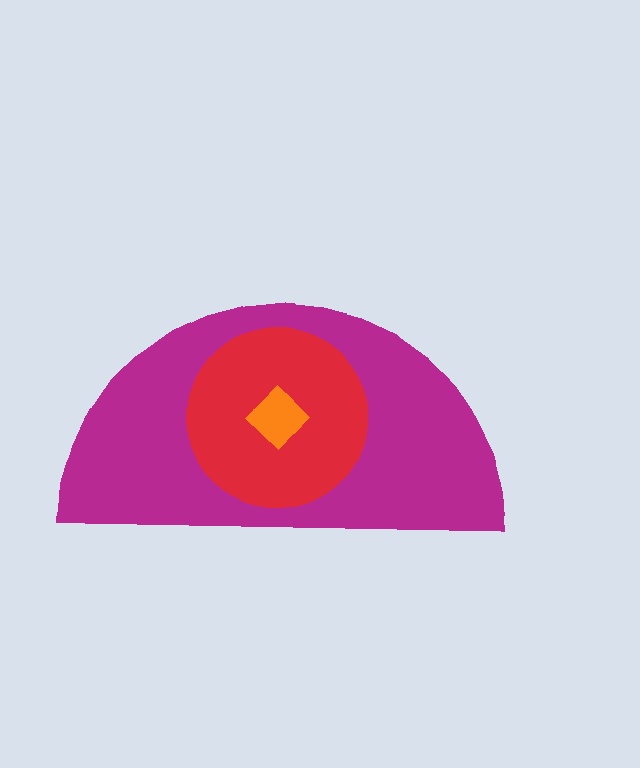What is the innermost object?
The orange diamond.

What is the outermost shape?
The magenta semicircle.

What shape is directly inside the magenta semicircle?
The red circle.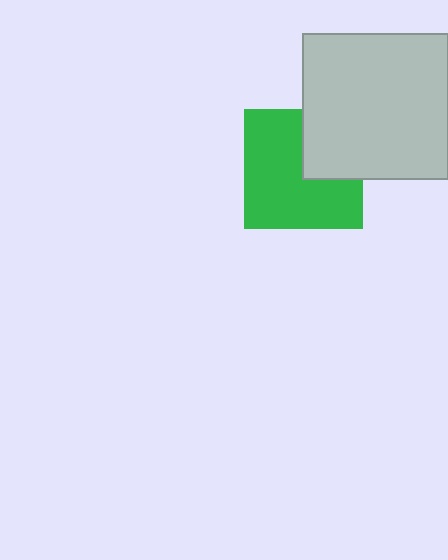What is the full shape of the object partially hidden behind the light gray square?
The partially hidden object is a green square.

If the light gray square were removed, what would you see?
You would see the complete green square.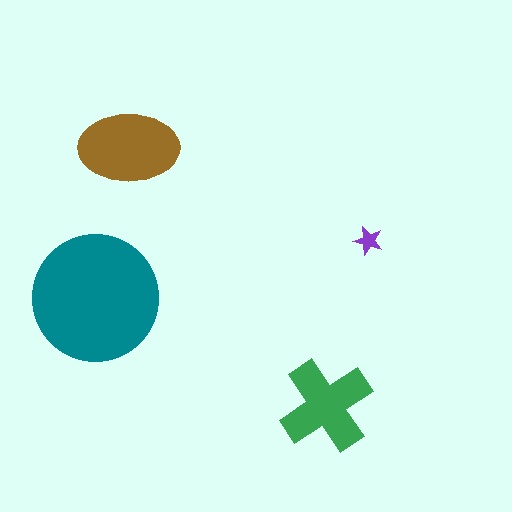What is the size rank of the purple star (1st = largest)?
4th.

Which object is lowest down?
The green cross is bottommost.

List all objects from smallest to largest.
The purple star, the green cross, the brown ellipse, the teal circle.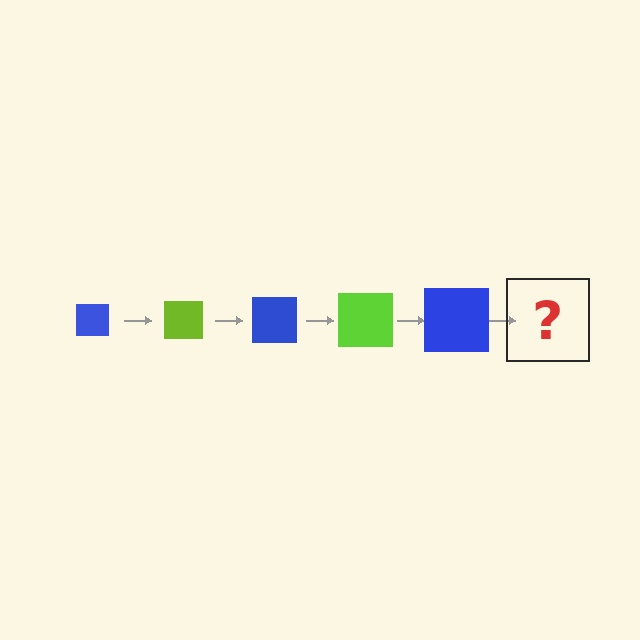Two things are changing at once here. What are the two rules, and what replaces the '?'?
The two rules are that the square grows larger each step and the color cycles through blue and lime. The '?' should be a lime square, larger than the previous one.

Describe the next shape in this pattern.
It should be a lime square, larger than the previous one.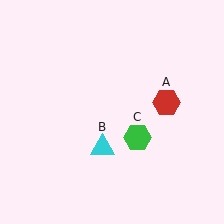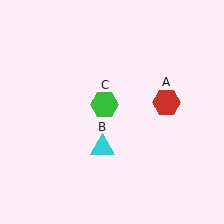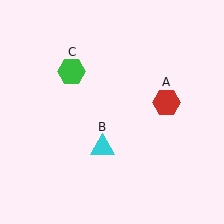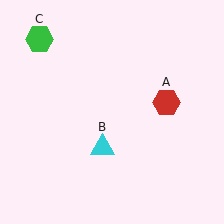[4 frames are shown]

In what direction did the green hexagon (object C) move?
The green hexagon (object C) moved up and to the left.